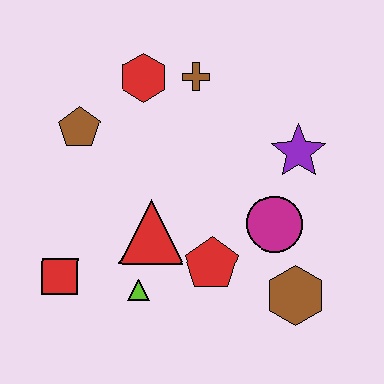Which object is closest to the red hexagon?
The brown cross is closest to the red hexagon.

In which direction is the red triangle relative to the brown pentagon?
The red triangle is below the brown pentagon.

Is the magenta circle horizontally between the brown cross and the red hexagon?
No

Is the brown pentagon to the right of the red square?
Yes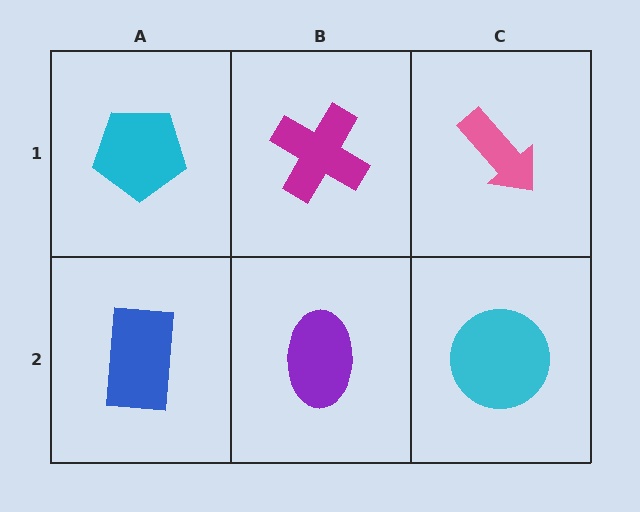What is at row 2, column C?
A cyan circle.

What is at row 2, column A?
A blue rectangle.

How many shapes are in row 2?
3 shapes.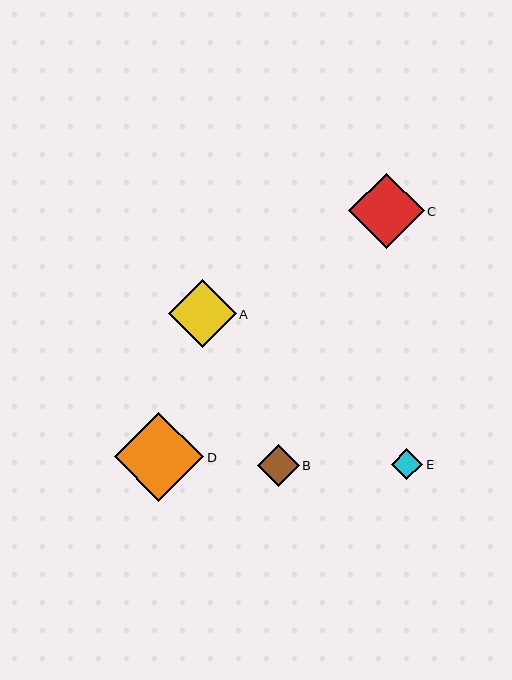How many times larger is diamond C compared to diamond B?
Diamond C is approximately 1.8 times the size of diamond B.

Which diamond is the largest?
Diamond D is the largest with a size of approximately 90 pixels.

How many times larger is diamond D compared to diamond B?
Diamond D is approximately 2.2 times the size of diamond B.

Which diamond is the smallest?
Diamond E is the smallest with a size of approximately 31 pixels.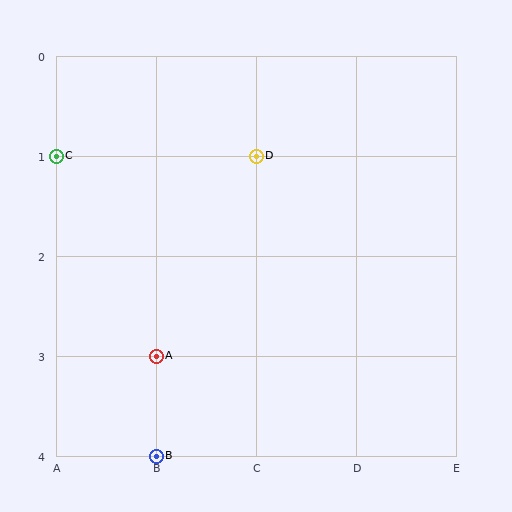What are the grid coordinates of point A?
Point A is at grid coordinates (B, 3).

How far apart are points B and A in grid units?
Points B and A are 1 row apart.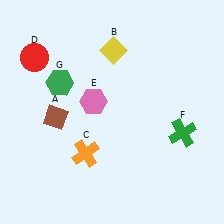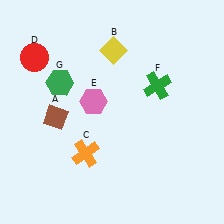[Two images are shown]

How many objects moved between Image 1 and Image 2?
1 object moved between the two images.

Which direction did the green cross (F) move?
The green cross (F) moved up.